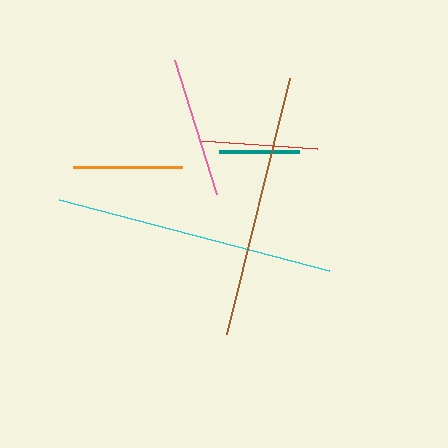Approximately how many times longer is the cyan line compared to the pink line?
The cyan line is approximately 2.0 times the length of the pink line.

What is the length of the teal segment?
The teal segment is approximately 79 pixels long.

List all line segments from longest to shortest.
From longest to shortest: cyan, brown, pink, red, orange, teal.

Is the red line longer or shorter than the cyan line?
The cyan line is longer than the red line.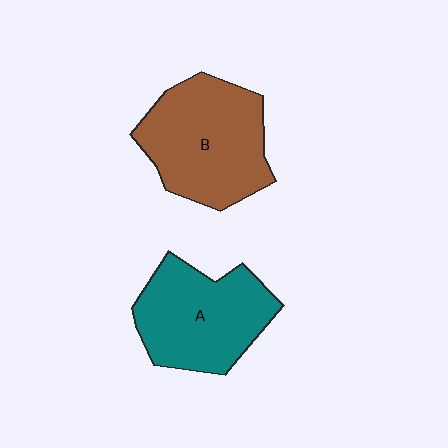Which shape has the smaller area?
Shape A (teal).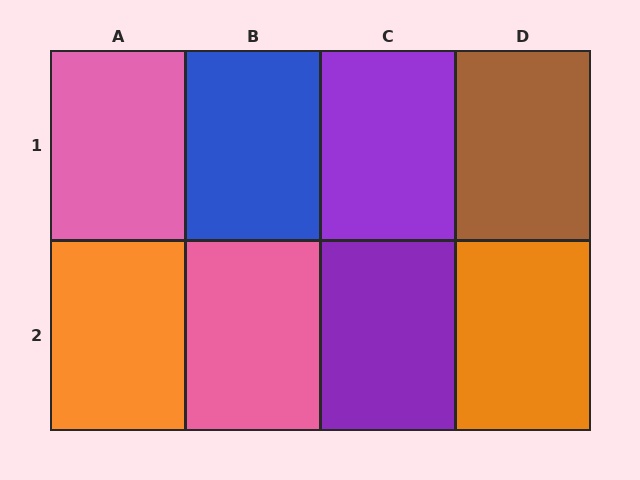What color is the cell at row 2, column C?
Purple.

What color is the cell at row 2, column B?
Pink.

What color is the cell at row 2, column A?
Orange.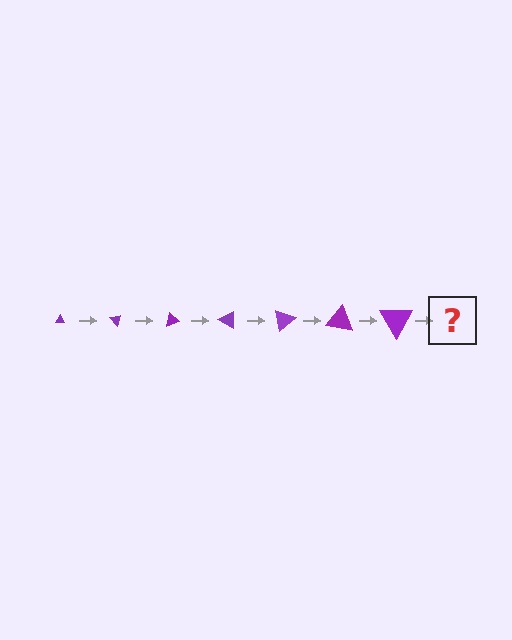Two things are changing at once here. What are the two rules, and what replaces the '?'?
The two rules are that the triangle grows larger each step and it rotates 50 degrees each step. The '?' should be a triangle, larger than the previous one and rotated 350 degrees from the start.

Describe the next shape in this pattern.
It should be a triangle, larger than the previous one and rotated 350 degrees from the start.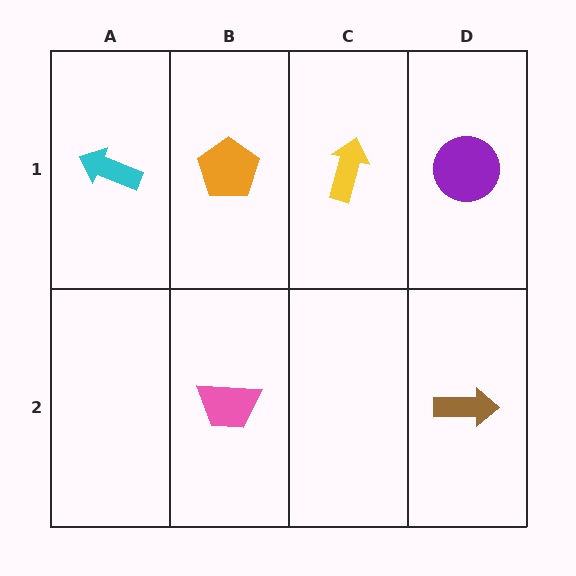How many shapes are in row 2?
2 shapes.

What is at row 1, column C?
A yellow arrow.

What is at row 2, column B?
A pink trapezoid.